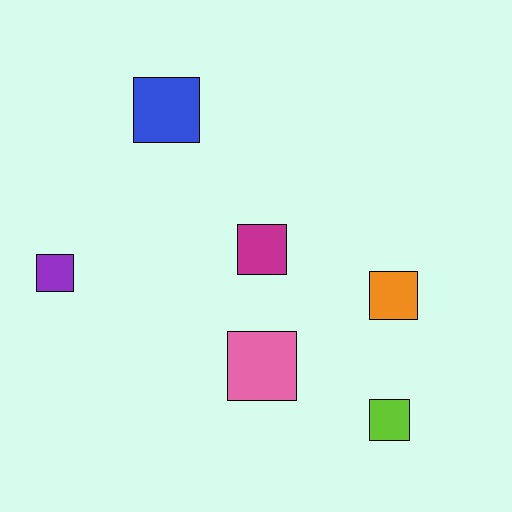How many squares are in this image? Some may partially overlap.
There are 6 squares.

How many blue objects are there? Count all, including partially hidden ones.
There is 1 blue object.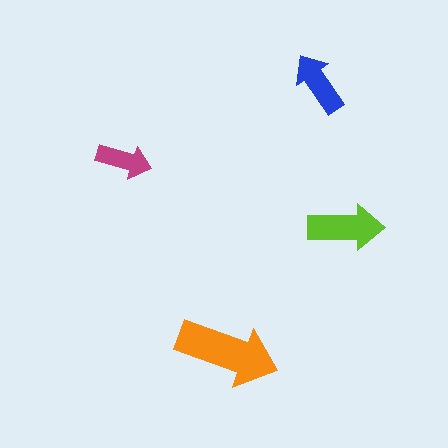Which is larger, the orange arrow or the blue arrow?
The orange one.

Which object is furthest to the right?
The lime arrow is rightmost.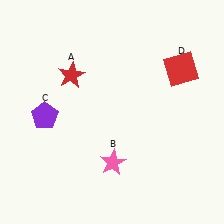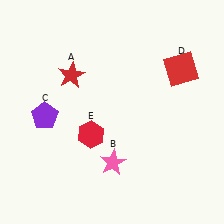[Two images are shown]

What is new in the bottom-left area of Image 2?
A red hexagon (E) was added in the bottom-left area of Image 2.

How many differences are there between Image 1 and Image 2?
There is 1 difference between the two images.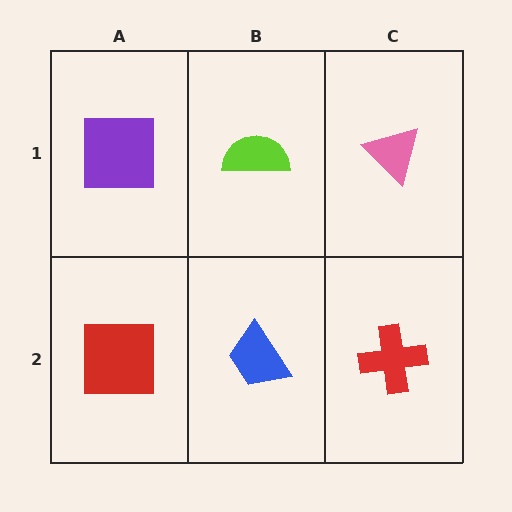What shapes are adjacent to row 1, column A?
A red square (row 2, column A), a lime semicircle (row 1, column B).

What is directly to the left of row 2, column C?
A blue trapezoid.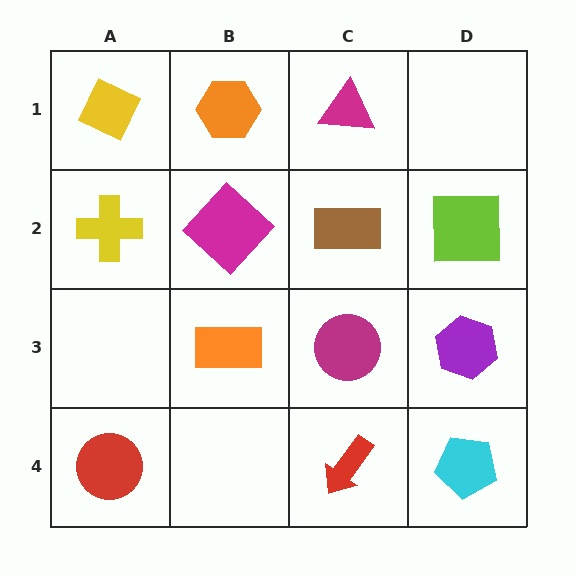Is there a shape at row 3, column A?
No, that cell is empty.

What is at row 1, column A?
A yellow diamond.